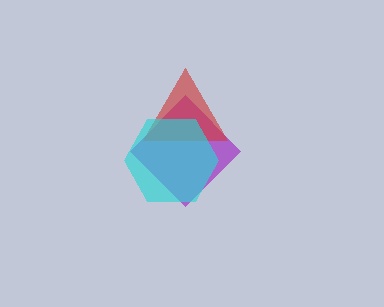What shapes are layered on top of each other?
The layered shapes are: a purple diamond, a red triangle, a cyan hexagon.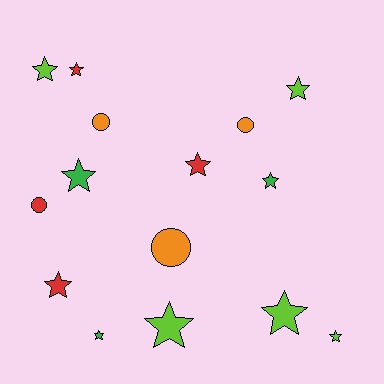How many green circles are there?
There are no green circles.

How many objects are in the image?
There are 15 objects.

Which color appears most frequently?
Lime, with 5 objects.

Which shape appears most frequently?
Star, with 11 objects.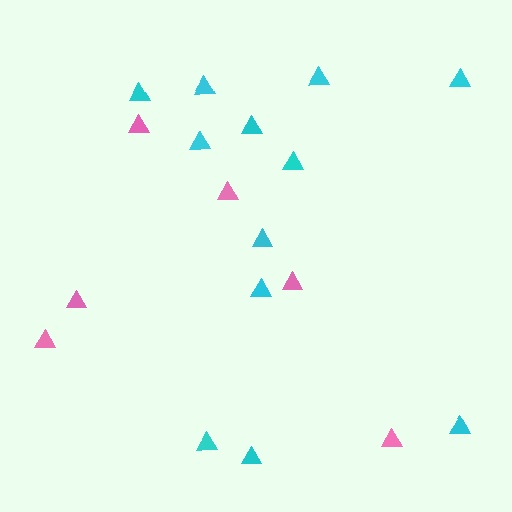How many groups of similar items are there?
There are 2 groups: one group of pink triangles (6) and one group of cyan triangles (12).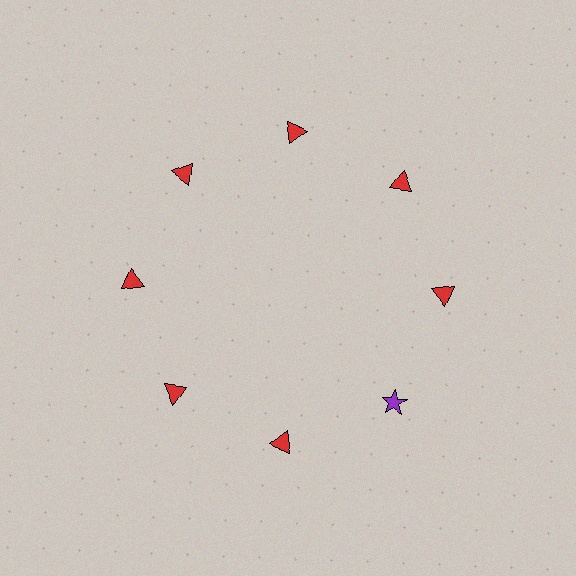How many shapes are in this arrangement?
There are 8 shapes arranged in a ring pattern.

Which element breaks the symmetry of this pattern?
The purple star at roughly the 4 o'clock position breaks the symmetry. All other shapes are red triangles.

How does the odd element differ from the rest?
It differs in both color (purple instead of red) and shape (star instead of triangle).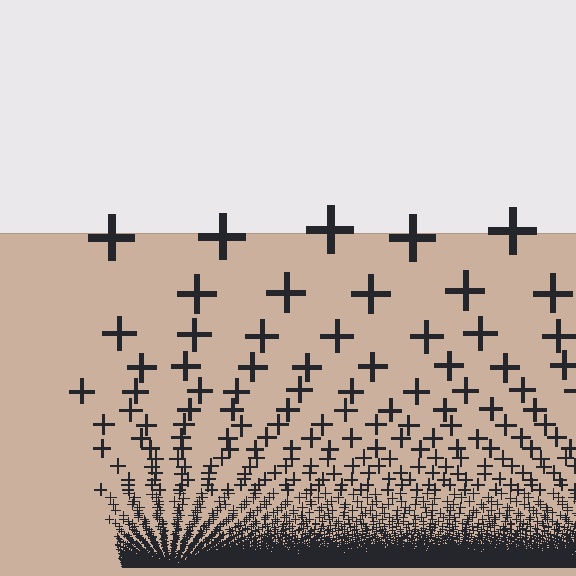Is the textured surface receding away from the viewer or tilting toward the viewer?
The surface appears to tilt toward the viewer. Texture elements get larger and sparser toward the top.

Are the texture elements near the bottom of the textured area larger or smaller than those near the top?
Smaller. The gradient is inverted — elements near the bottom are smaller and denser.